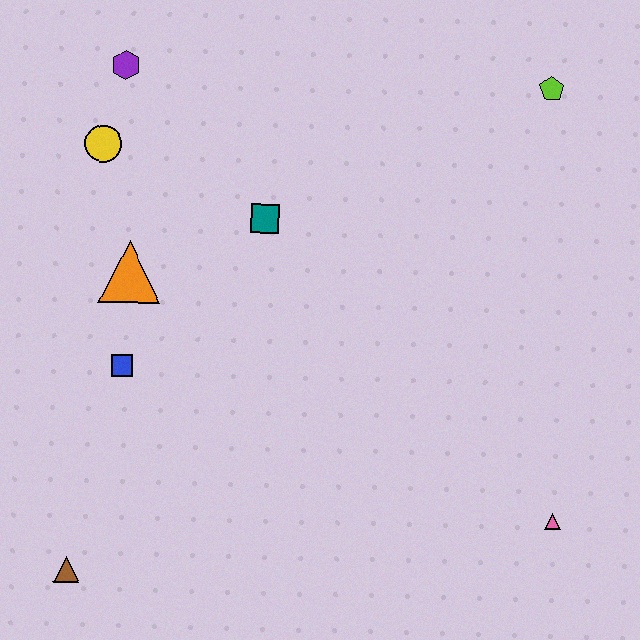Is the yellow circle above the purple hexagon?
No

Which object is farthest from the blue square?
The lime pentagon is farthest from the blue square.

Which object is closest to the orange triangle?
The blue square is closest to the orange triangle.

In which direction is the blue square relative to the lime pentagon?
The blue square is to the left of the lime pentagon.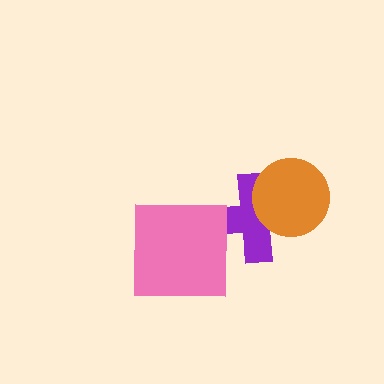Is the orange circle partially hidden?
No, no other shape covers it.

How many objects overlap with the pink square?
0 objects overlap with the pink square.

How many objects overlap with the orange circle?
1 object overlaps with the orange circle.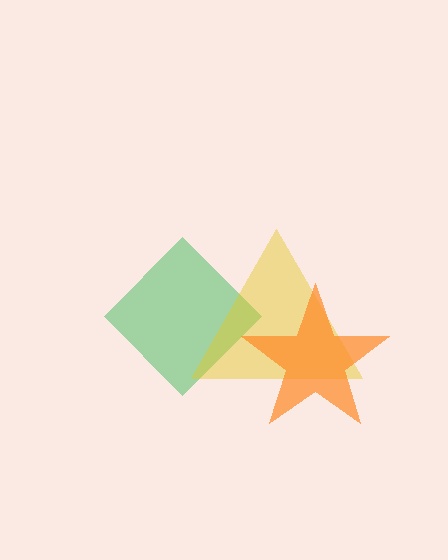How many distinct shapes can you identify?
There are 3 distinct shapes: a green diamond, a yellow triangle, an orange star.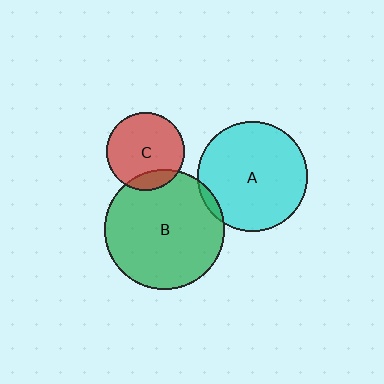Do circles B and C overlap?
Yes.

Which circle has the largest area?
Circle B (green).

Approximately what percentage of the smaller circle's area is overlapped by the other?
Approximately 15%.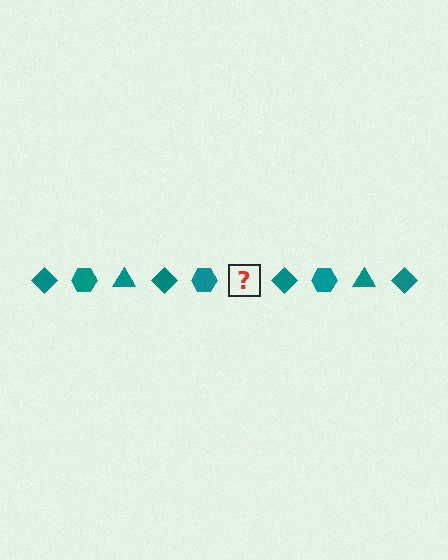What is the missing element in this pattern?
The missing element is a teal triangle.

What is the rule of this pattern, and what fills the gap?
The rule is that the pattern cycles through diamond, hexagon, triangle shapes in teal. The gap should be filled with a teal triangle.